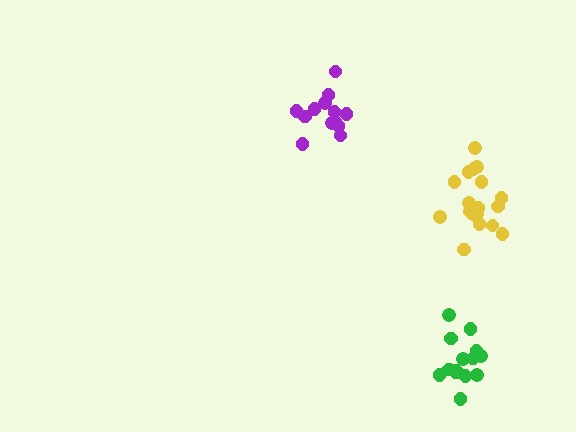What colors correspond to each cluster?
The clusters are colored: green, yellow, purple.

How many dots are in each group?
Group 1: 14 dots, Group 2: 18 dots, Group 3: 13 dots (45 total).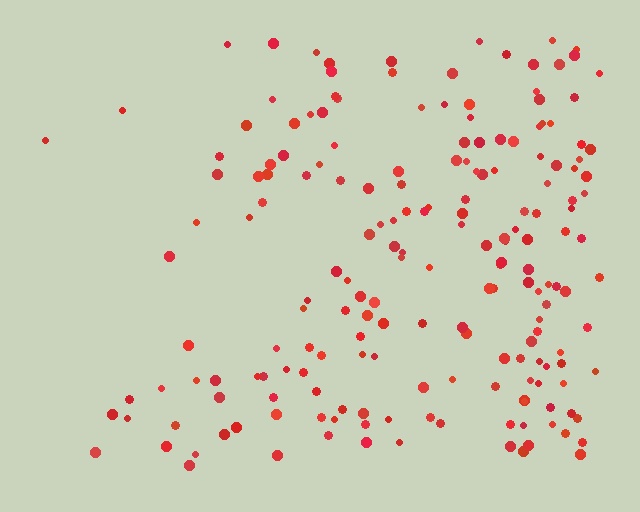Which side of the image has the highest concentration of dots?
The right.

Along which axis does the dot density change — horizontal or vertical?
Horizontal.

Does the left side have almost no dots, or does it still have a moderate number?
Still a moderate number, just noticeably fewer than the right.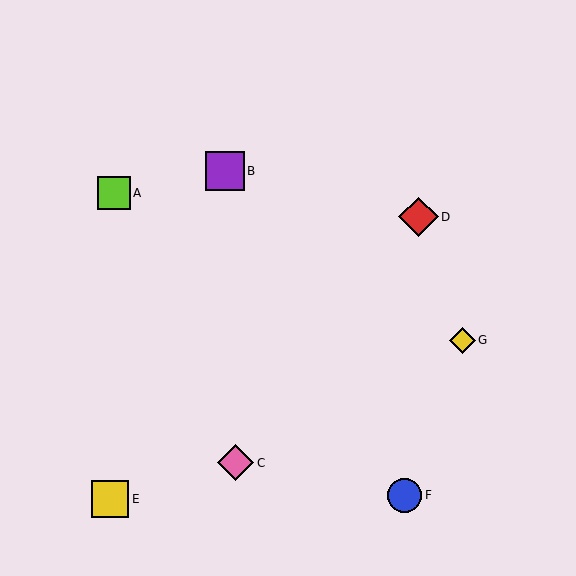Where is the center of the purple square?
The center of the purple square is at (225, 171).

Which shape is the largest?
The red diamond (labeled D) is the largest.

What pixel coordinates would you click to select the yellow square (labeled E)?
Click at (110, 499) to select the yellow square E.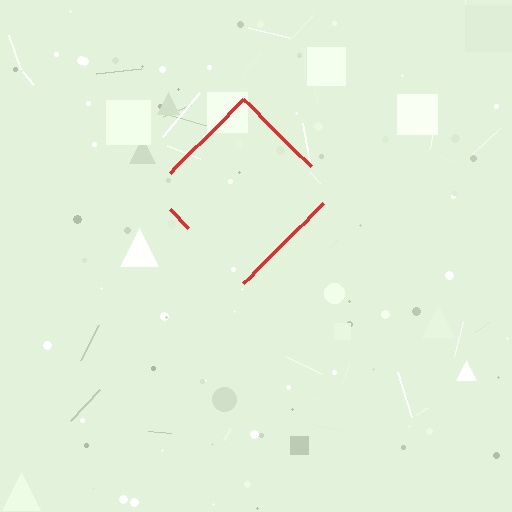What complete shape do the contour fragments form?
The contour fragments form a diamond.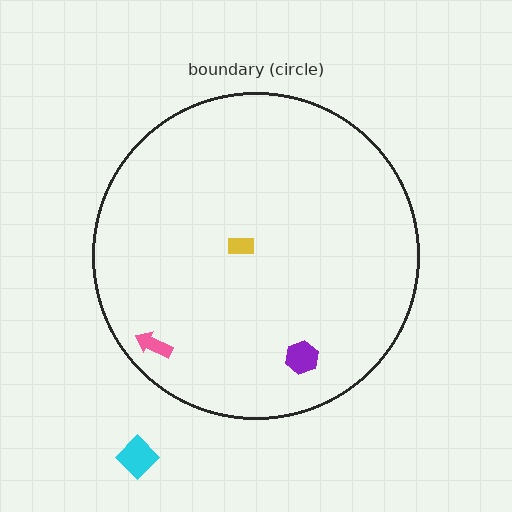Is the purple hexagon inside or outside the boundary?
Inside.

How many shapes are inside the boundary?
3 inside, 1 outside.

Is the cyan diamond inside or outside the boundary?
Outside.